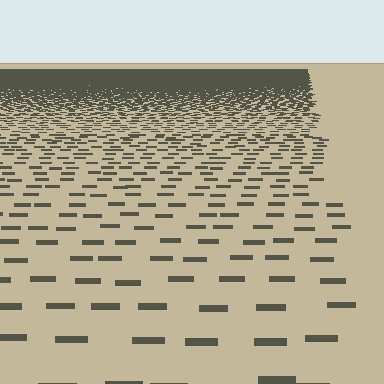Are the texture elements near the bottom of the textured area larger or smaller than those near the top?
Larger. Near the bottom, elements are closer to the viewer and appear at a bigger on-screen size.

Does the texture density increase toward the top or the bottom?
Density increases toward the top.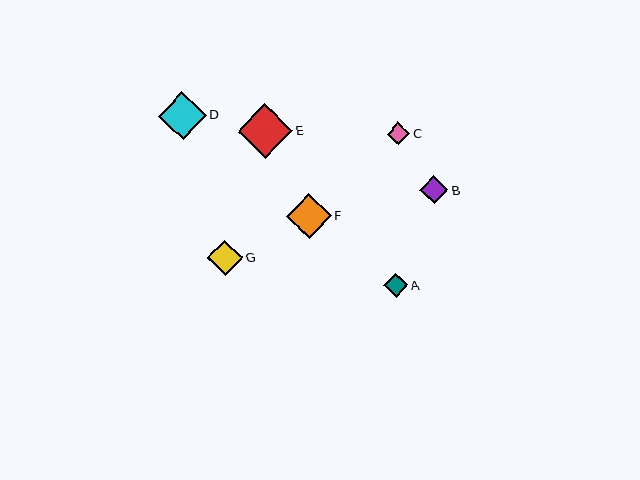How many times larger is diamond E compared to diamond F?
Diamond E is approximately 1.2 times the size of diamond F.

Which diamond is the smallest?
Diamond C is the smallest with a size of approximately 22 pixels.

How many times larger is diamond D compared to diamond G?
Diamond D is approximately 1.3 times the size of diamond G.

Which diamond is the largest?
Diamond E is the largest with a size of approximately 54 pixels.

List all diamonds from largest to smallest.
From largest to smallest: E, D, F, G, B, A, C.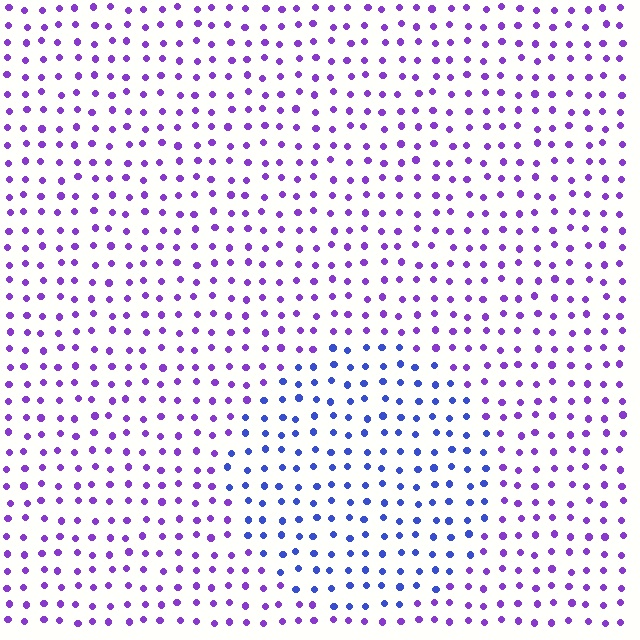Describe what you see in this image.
The image is filled with small purple elements in a uniform arrangement. A circle-shaped region is visible where the elements are tinted to a slightly different hue, forming a subtle color boundary.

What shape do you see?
I see a circle.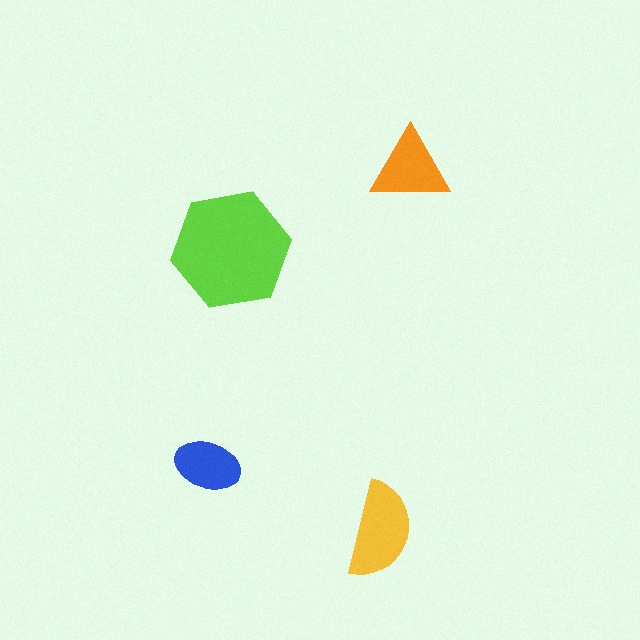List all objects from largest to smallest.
The lime hexagon, the yellow semicircle, the orange triangle, the blue ellipse.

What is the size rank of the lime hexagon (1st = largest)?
1st.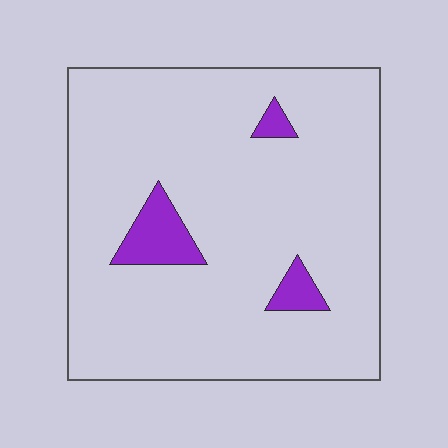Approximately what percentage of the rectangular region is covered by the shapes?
Approximately 5%.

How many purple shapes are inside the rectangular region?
3.